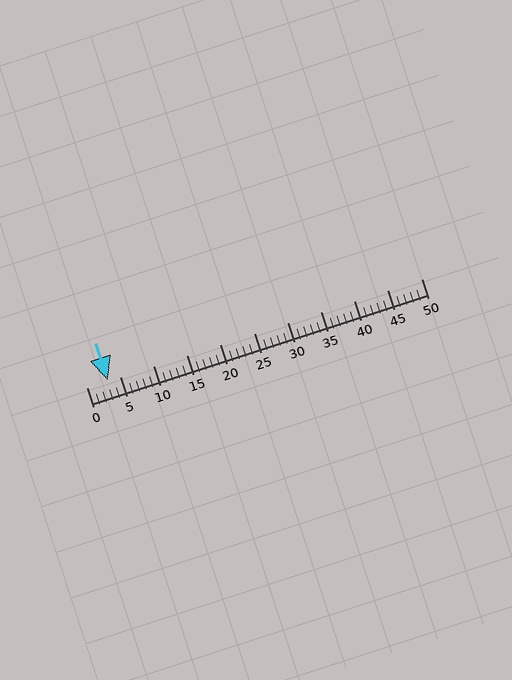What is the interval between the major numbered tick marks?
The major tick marks are spaced 5 units apart.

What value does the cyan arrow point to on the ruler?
The cyan arrow points to approximately 3.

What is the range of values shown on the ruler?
The ruler shows values from 0 to 50.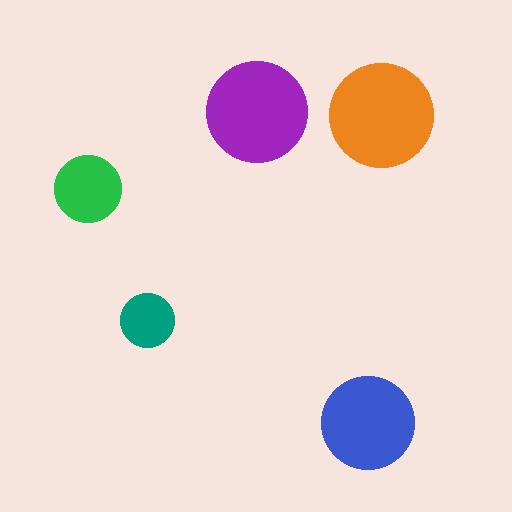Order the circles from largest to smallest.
the orange one, the purple one, the blue one, the green one, the teal one.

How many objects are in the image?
There are 5 objects in the image.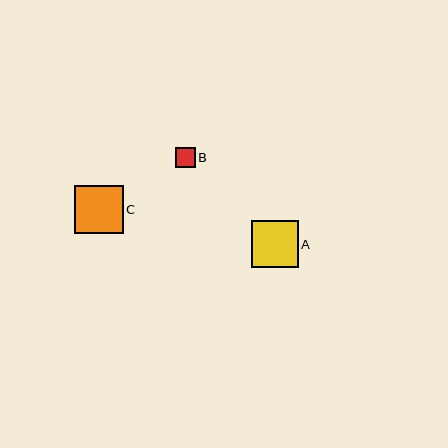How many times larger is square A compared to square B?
Square A is approximately 2.3 times the size of square B.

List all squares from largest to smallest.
From largest to smallest: C, A, B.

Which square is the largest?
Square C is the largest with a size of approximately 48 pixels.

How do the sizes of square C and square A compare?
Square C and square A are approximately the same size.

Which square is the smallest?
Square B is the smallest with a size of approximately 20 pixels.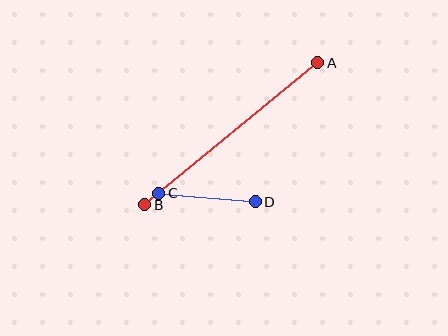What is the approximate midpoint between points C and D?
The midpoint is at approximately (207, 198) pixels.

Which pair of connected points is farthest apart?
Points A and B are farthest apart.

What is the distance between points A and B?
The distance is approximately 224 pixels.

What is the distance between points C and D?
The distance is approximately 97 pixels.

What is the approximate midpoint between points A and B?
The midpoint is at approximately (231, 134) pixels.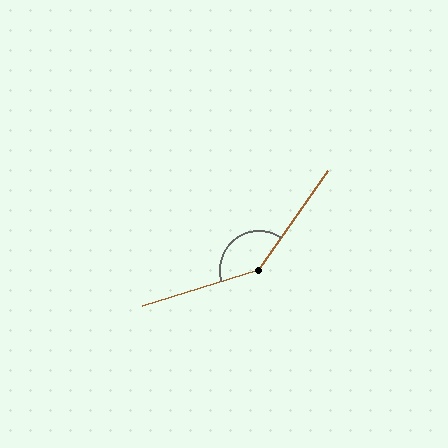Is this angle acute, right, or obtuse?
It is obtuse.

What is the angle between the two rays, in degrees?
Approximately 142 degrees.